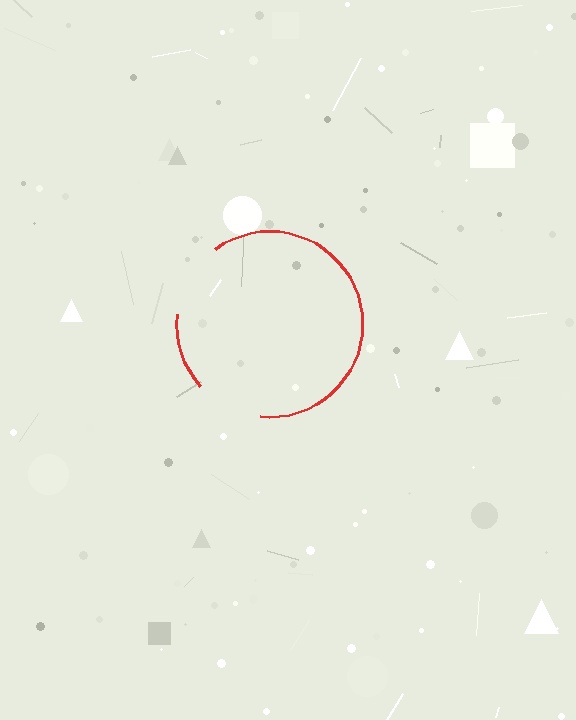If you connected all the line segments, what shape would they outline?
They would outline a circle.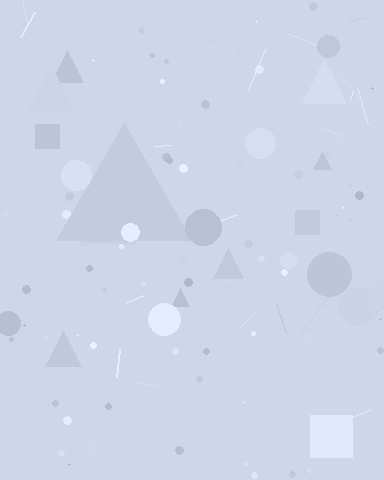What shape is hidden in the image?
A triangle is hidden in the image.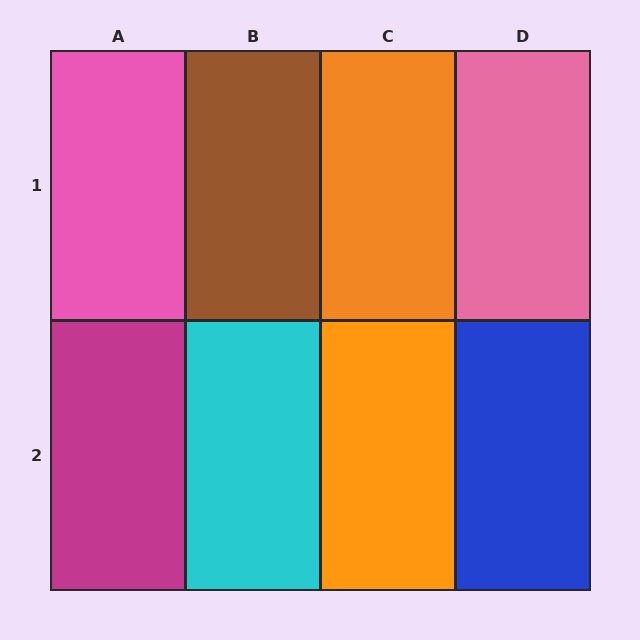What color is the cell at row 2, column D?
Blue.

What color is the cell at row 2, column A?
Magenta.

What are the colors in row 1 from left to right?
Pink, brown, orange, pink.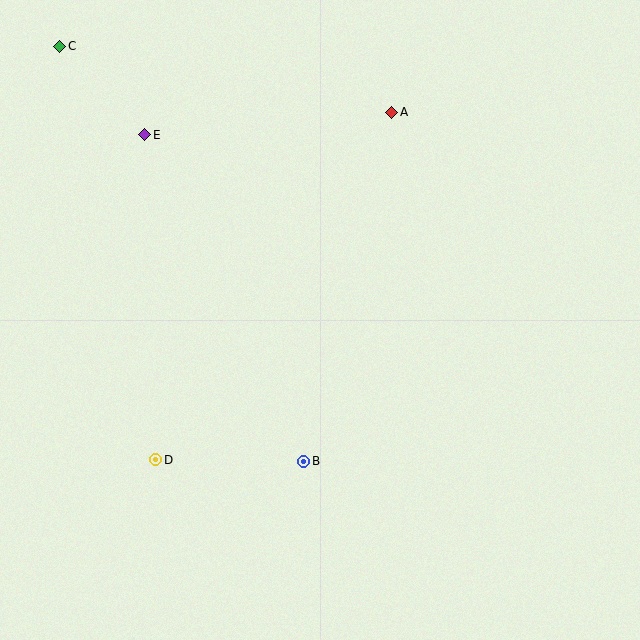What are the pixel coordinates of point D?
Point D is at (156, 460).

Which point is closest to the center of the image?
Point B at (304, 461) is closest to the center.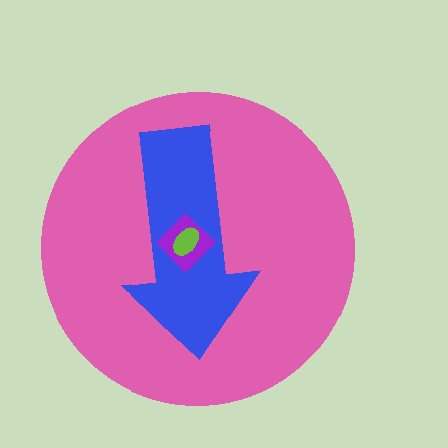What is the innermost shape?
The lime ellipse.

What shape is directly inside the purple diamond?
The lime ellipse.